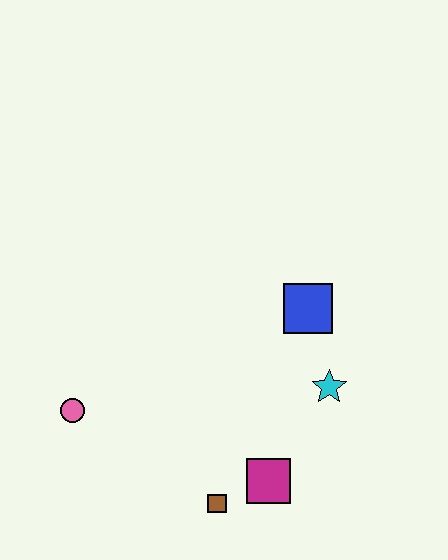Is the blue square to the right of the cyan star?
No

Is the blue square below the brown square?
No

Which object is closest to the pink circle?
The brown square is closest to the pink circle.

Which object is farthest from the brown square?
The blue square is farthest from the brown square.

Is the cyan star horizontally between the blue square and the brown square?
No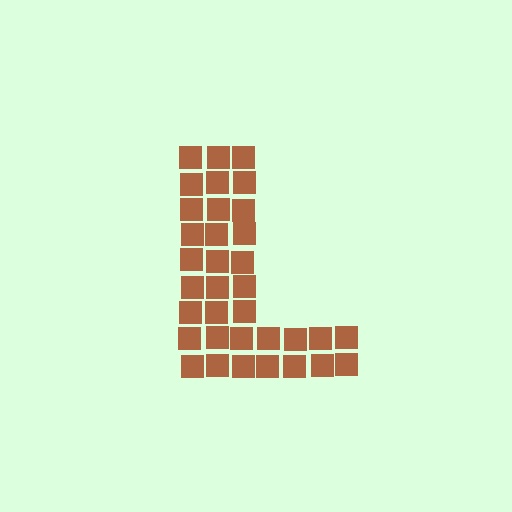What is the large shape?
The large shape is the letter L.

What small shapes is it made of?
It is made of small squares.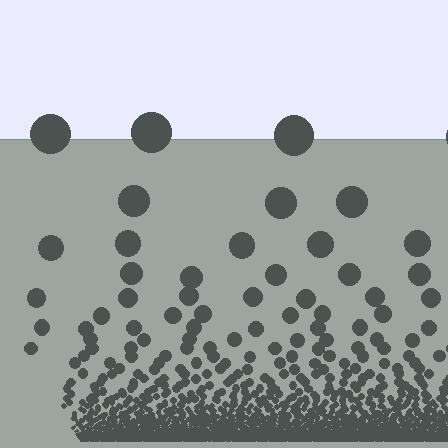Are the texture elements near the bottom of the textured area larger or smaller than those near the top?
Smaller. The gradient is inverted — elements near the bottom are smaller and denser.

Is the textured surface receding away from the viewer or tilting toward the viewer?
The surface appears to tilt toward the viewer. Texture elements get larger and sparser toward the top.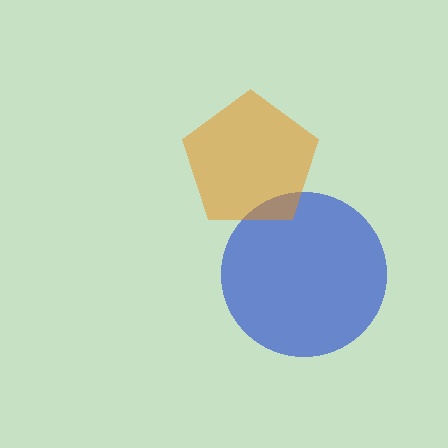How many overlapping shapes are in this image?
There are 2 overlapping shapes in the image.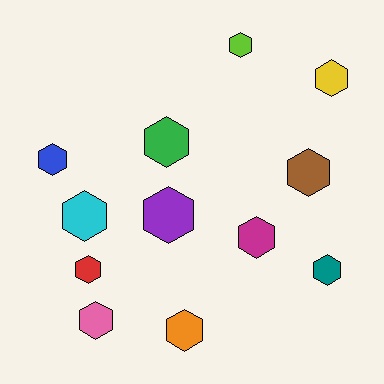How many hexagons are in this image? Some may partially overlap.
There are 12 hexagons.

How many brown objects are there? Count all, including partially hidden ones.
There is 1 brown object.